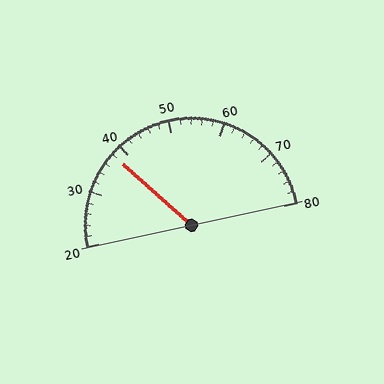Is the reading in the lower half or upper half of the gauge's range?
The reading is in the lower half of the range (20 to 80).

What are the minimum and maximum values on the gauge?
The gauge ranges from 20 to 80.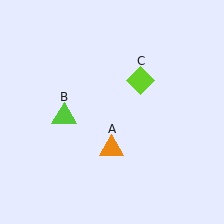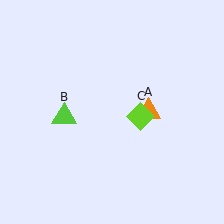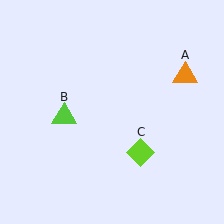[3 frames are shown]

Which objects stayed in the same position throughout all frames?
Lime triangle (object B) remained stationary.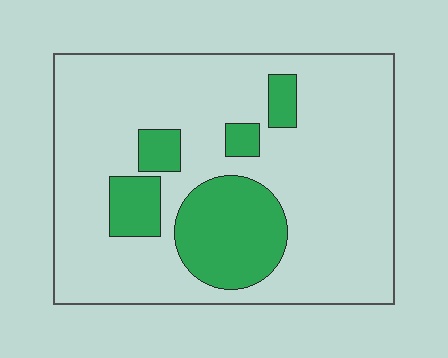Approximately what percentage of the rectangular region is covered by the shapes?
Approximately 20%.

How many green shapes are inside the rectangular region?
5.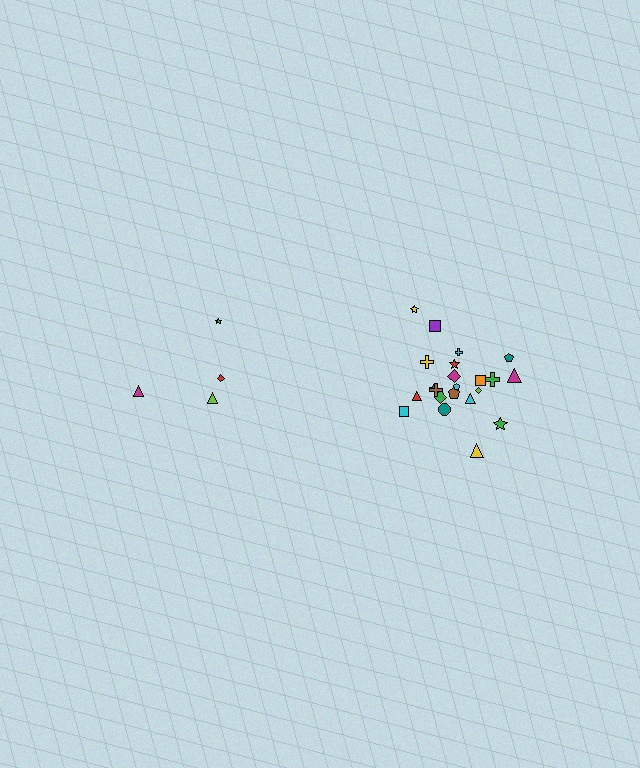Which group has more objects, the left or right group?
The right group.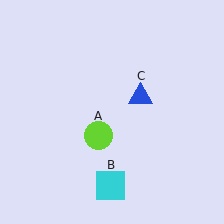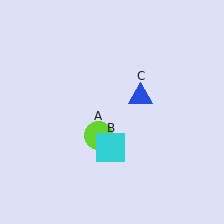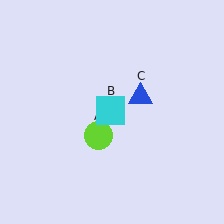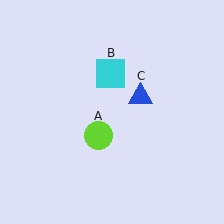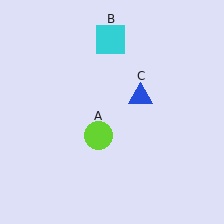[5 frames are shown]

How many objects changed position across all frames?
1 object changed position: cyan square (object B).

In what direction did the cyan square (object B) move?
The cyan square (object B) moved up.